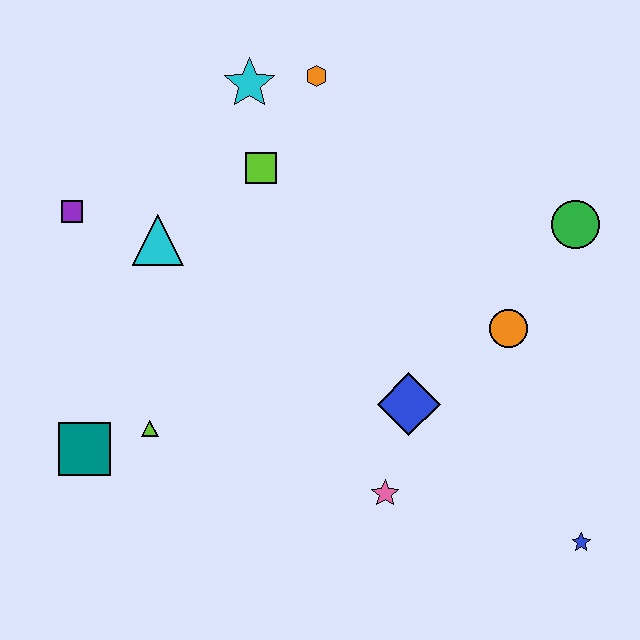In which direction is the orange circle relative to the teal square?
The orange circle is to the right of the teal square.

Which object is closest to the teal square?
The lime triangle is closest to the teal square.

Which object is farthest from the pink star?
The cyan star is farthest from the pink star.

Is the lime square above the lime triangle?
Yes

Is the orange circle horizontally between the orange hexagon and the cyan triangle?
No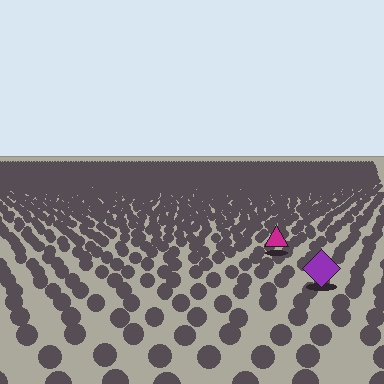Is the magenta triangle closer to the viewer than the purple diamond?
No. The purple diamond is closer — you can tell from the texture gradient: the ground texture is coarser near it.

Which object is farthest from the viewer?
The magenta triangle is farthest from the viewer. It appears smaller and the ground texture around it is denser.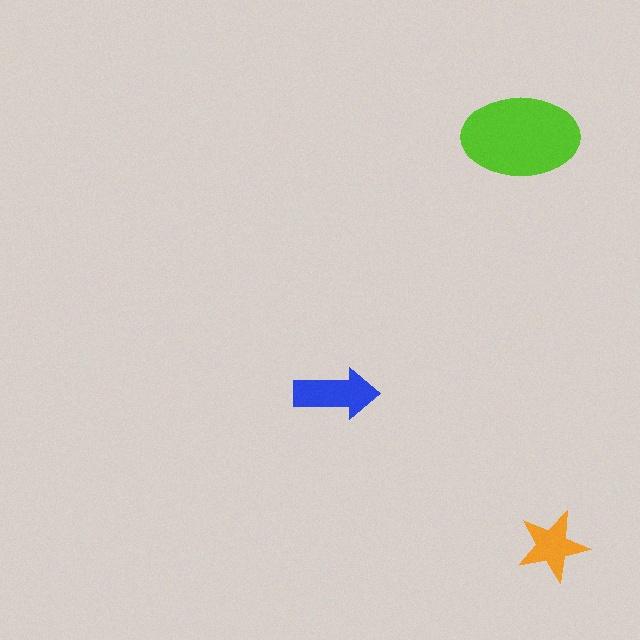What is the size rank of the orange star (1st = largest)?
3rd.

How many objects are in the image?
There are 3 objects in the image.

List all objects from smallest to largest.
The orange star, the blue arrow, the lime ellipse.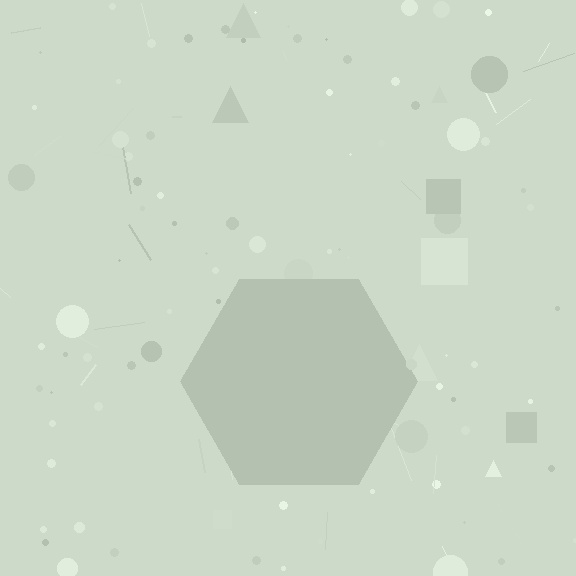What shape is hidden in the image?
A hexagon is hidden in the image.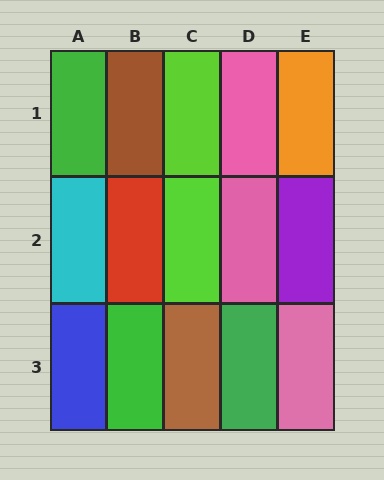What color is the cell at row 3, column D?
Green.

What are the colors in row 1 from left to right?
Green, brown, lime, pink, orange.